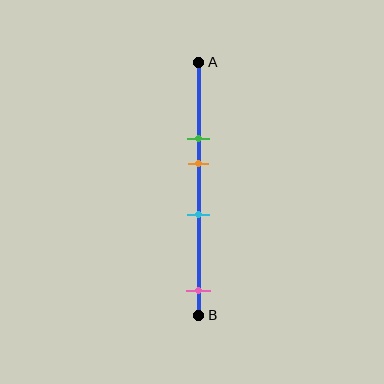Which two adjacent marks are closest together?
The green and orange marks are the closest adjacent pair.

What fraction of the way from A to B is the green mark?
The green mark is approximately 30% (0.3) of the way from A to B.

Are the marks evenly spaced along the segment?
No, the marks are not evenly spaced.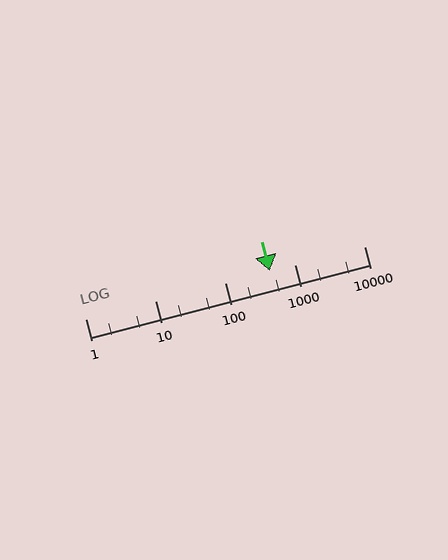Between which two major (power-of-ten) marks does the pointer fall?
The pointer is between 100 and 1000.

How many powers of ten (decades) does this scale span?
The scale spans 4 decades, from 1 to 10000.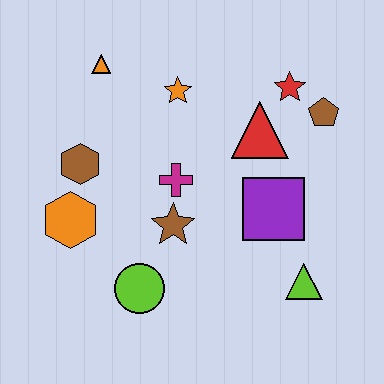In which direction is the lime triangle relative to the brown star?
The lime triangle is to the right of the brown star.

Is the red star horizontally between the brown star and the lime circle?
No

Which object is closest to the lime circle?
The brown star is closest to the lime circle.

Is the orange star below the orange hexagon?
No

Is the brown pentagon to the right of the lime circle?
Yes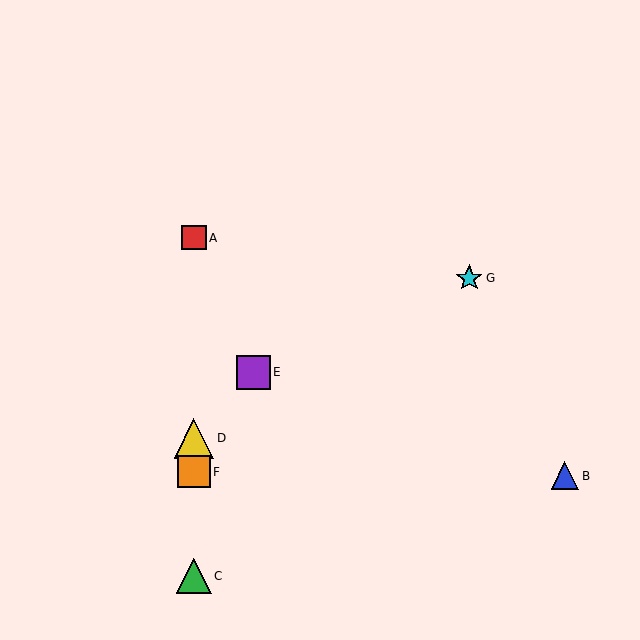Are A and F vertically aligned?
Yes, both are at x≈194.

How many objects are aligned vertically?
4 objects (A, C, D, F) are aligned vertically.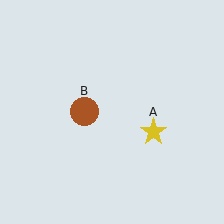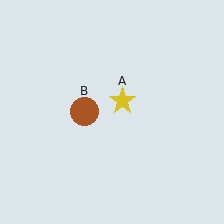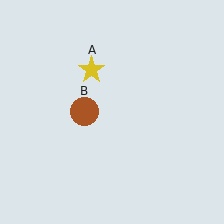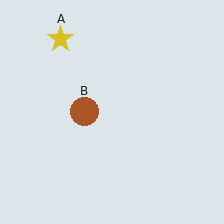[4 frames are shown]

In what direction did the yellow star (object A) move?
The yellow star (object A) moved up and to the left.